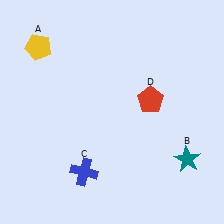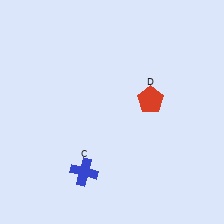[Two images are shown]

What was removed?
The yellow pentagon (A), the teal star (B) were removed in Image 2.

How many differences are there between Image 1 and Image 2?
There are 2 differences between the two images.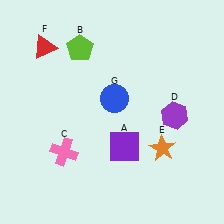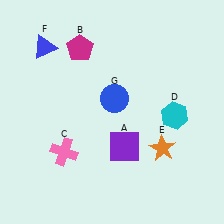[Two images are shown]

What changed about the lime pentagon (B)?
In Image 1, B is lime. In Image 2, it changed to magenta.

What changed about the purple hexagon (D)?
In Image 1, D is purple. In Image 2, it changed to cyan.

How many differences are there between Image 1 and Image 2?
There are 3 differences between the two images.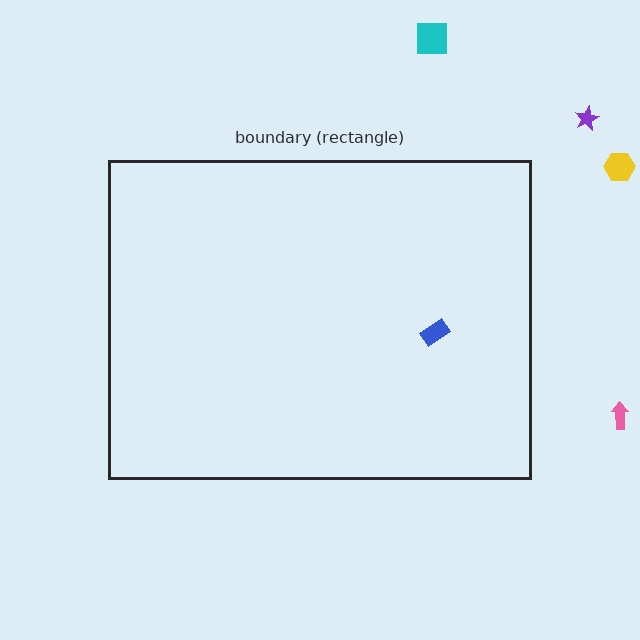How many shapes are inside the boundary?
1 inside, 4 outside.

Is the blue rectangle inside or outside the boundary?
Inside.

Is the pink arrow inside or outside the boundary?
Outside.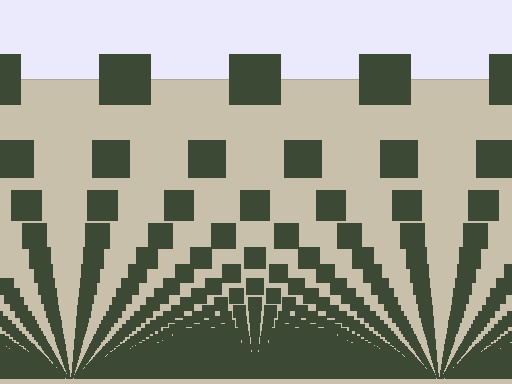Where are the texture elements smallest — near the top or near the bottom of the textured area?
Near the bottom.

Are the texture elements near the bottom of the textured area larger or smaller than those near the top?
Smaller. The gradient is inverted — elements near the bottom are smaller and denser.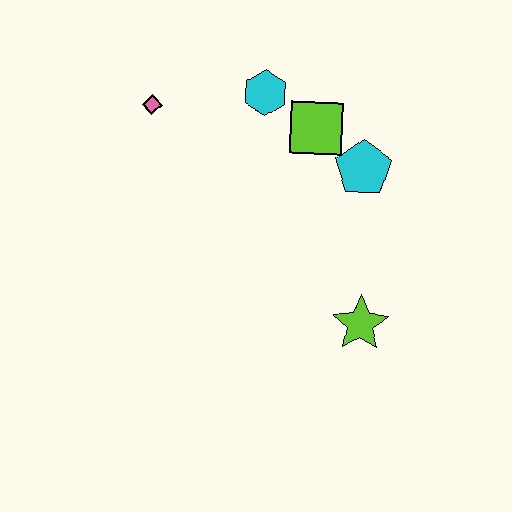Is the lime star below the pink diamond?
Yes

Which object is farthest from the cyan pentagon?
The pink diamond is farthest from the cyan pentagon.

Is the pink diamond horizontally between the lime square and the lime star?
No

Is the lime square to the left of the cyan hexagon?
No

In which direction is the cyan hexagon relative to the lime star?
The cyan hexagon is above the lime star.